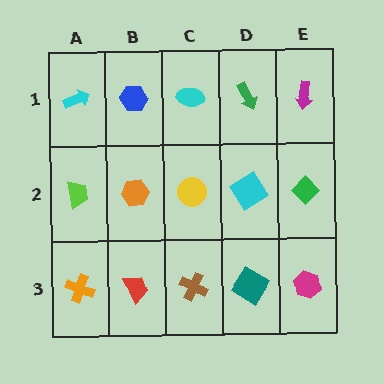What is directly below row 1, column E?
A green diamond.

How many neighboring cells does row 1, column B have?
3.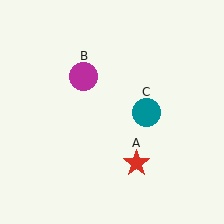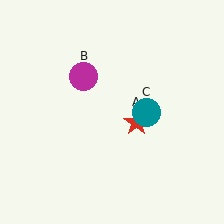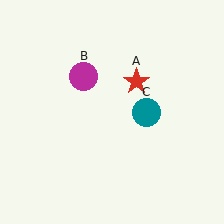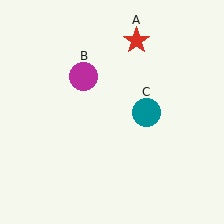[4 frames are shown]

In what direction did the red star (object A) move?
The red star (object A) moved up.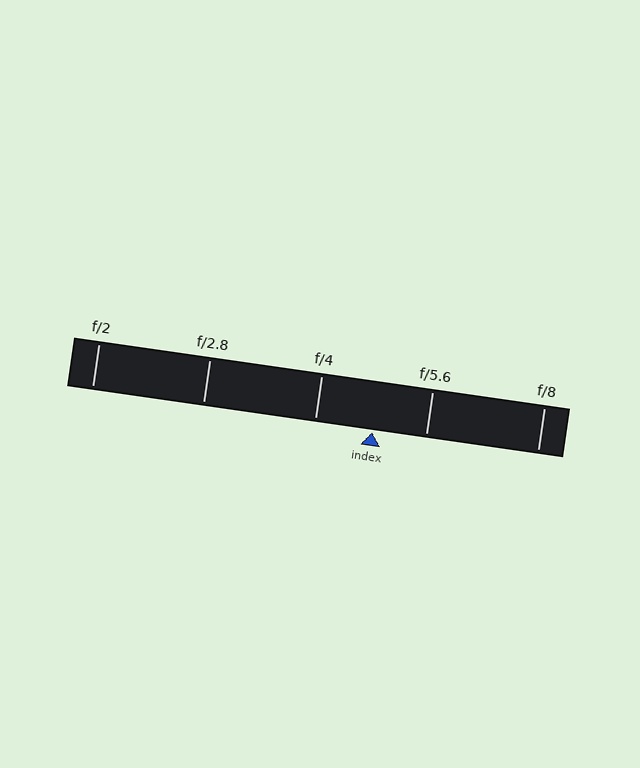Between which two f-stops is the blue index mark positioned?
The index mark is between f/4 and f/5.6.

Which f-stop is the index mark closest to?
The index mark is closest to f/5.6.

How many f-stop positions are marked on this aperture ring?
There are 5 f-stop positions marked.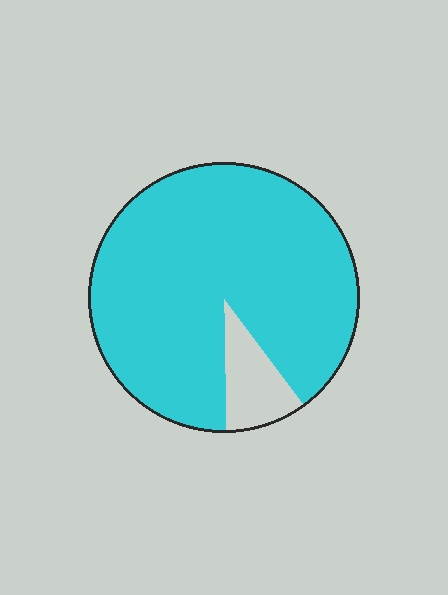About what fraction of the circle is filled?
About nine tenths (9/10).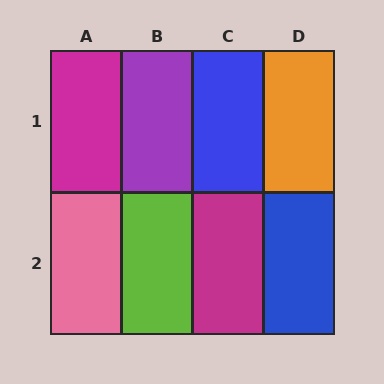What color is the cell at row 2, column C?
Magenta.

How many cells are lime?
1 cell is lime.